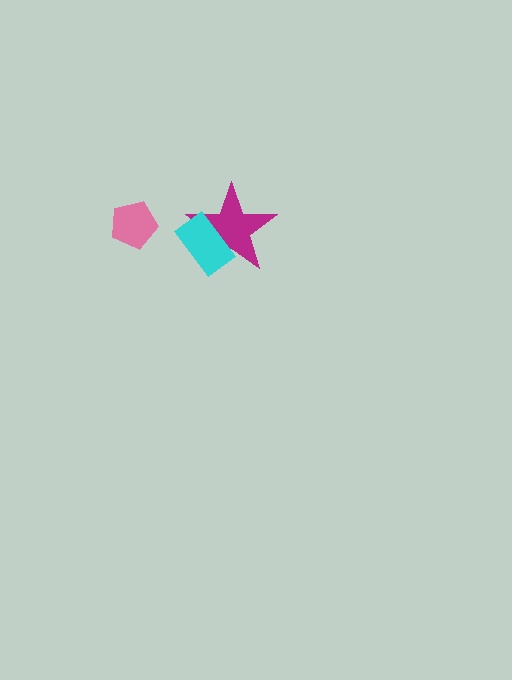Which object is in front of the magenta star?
The cyan rectangle is in front of the magenta star.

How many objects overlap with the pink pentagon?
0 objects overlap with the pink pentagon.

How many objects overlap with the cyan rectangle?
1 object overlaps with the cyan rectangle.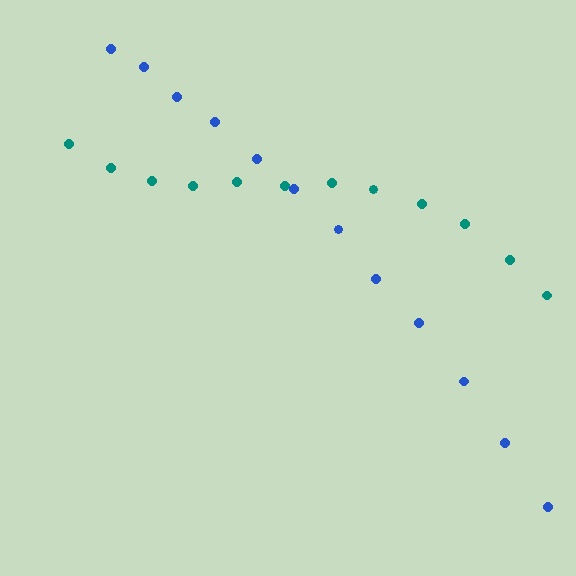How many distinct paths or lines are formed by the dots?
There are 2 distinct paths.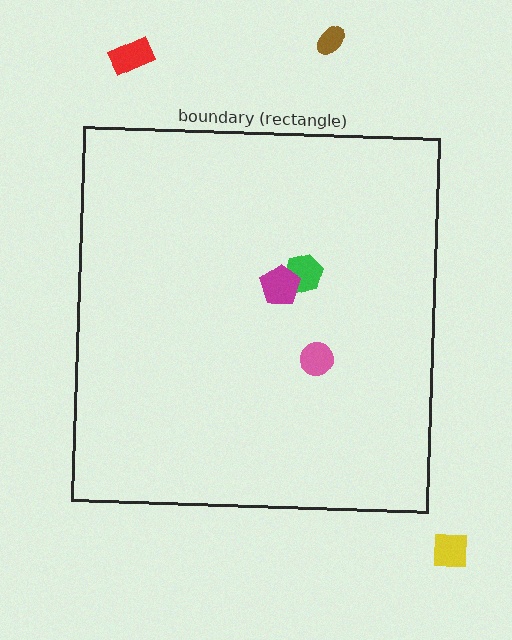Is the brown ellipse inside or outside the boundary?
Outside.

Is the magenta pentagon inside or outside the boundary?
Inside.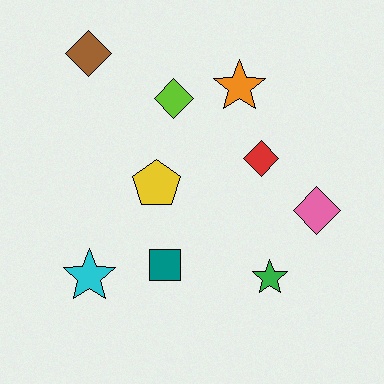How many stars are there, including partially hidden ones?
There are 3 stars.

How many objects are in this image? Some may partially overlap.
There are 9 objects.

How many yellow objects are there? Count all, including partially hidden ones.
There is 1 yellow object.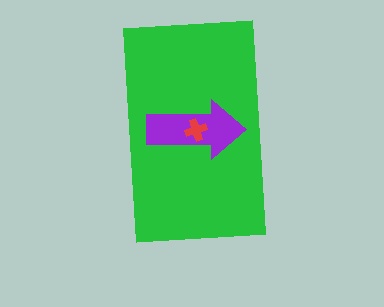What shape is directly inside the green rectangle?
The purple arrow.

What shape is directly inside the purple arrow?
The red cross.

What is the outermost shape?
The green rectangle.